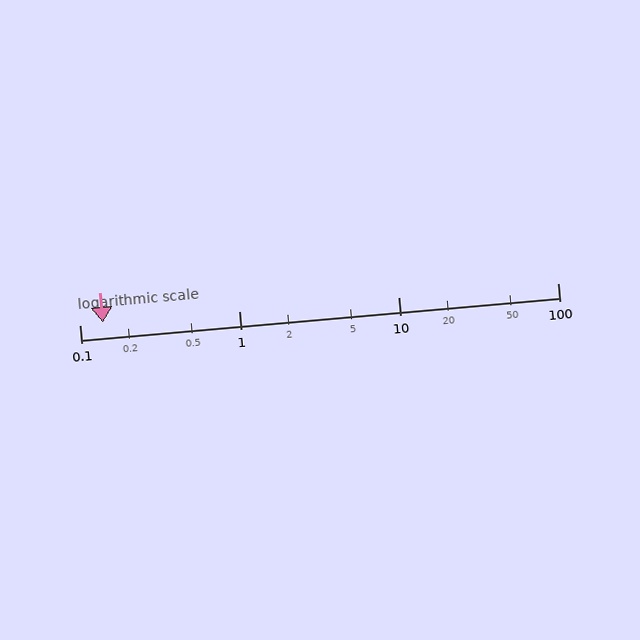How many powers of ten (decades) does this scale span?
The scale spans 3 decades, from 0.1 to 100.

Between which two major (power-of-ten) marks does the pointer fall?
The pointer is between 0.1 and 1.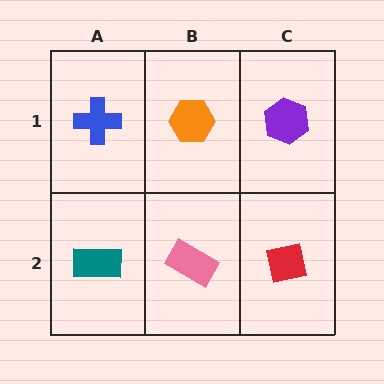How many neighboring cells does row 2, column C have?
2.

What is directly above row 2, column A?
A blue cross.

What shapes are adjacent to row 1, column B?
A pink rectangle (row 2, column B), a blue cross (row 1, column A), a purple hexagon (row 1, column C).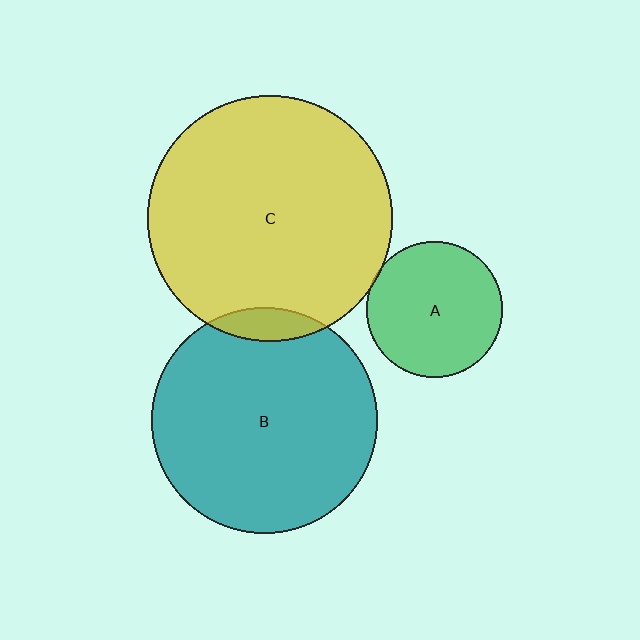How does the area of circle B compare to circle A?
Approximately 2.8 times.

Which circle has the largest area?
Circle C (yellow).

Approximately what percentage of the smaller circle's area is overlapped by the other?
Approximately 5%.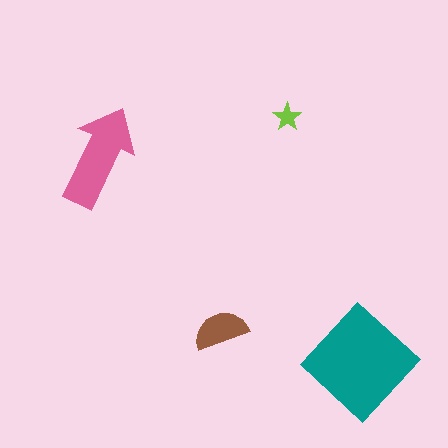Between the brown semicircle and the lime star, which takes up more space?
The brown semicircle.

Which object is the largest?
The teal diamond.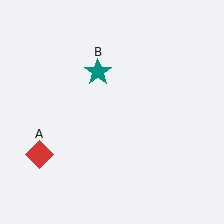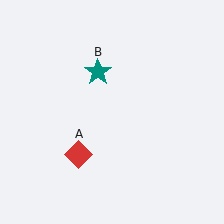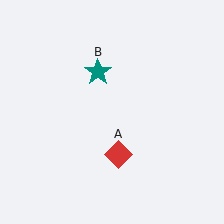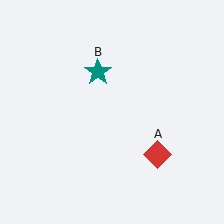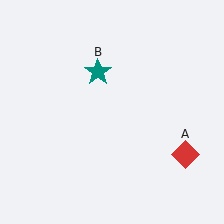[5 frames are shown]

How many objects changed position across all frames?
1 object changed position: red diamond (object A).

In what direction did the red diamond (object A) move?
The red diamond (object A) moved right.